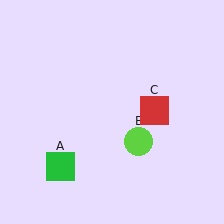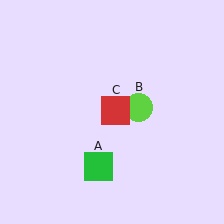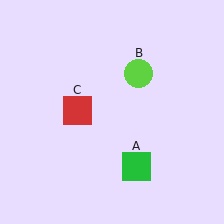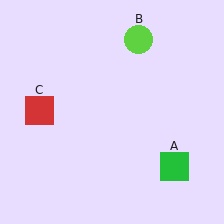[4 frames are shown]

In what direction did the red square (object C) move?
The red square (object C) moved left.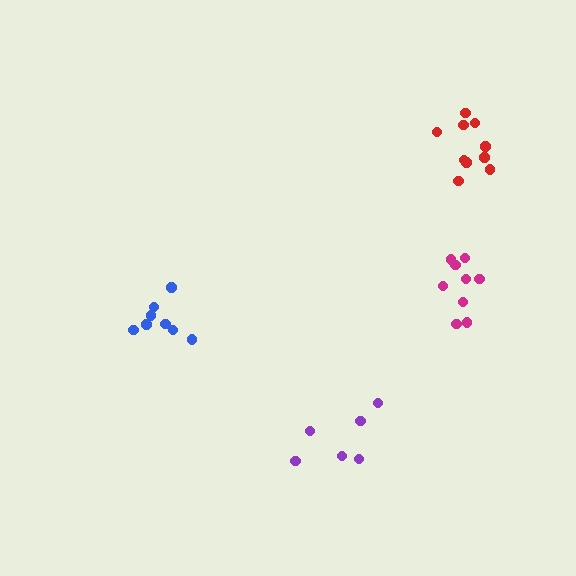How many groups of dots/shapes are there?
There are 4 groups.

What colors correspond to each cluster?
The clusters are colored: purple, red, blue, magenta.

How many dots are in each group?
Group 1: 6 dots, Group 2: 10 dots, Group 3: 8 dots, Group 4: 9 dots (33 total).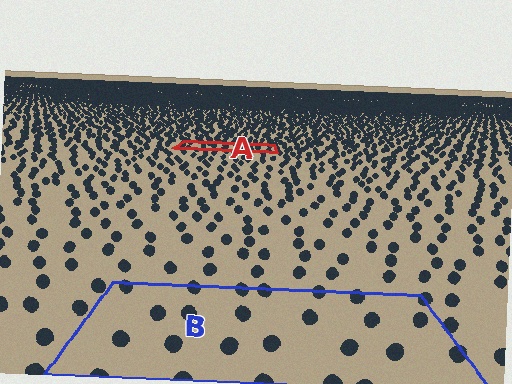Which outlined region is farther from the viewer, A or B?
Region A is farther from the viewer — the texture elements inside it appear smaller and more densely packed.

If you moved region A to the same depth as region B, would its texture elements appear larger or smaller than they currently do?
They would appear larger. At a closer depth, the same texture elements are projected at a bigger on-screen size.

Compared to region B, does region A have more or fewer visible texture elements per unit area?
Region A has more texture elements per unit area — they are packed more densely because it is farther away.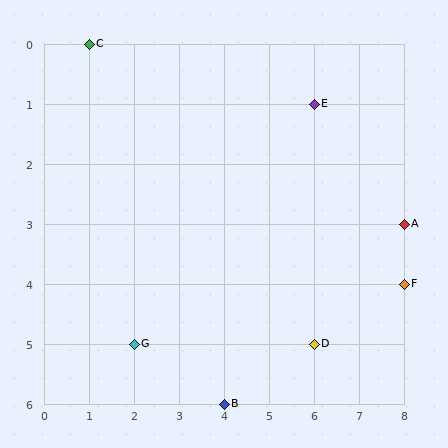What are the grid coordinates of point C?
Point C is at grid coordinates (1, 0).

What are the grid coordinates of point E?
Point E is at grid coordinates (6, 1).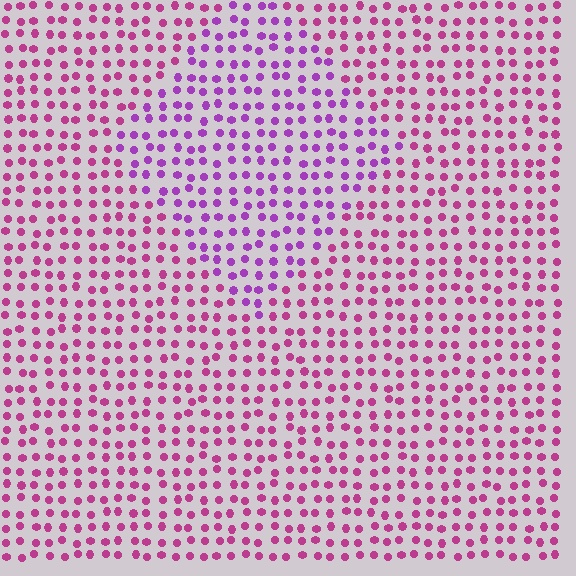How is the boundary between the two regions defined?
The boundary is defined purely by a slight shift in hue (about 32 degrees). Spacing, size, and orientation are identical on both sides.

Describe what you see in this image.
The image is filled with small magenta elements in a uniform arrangement. A diamond-shaped region is visible where the elements are tinted to a slightly different hue, forming a subtle color boundary.